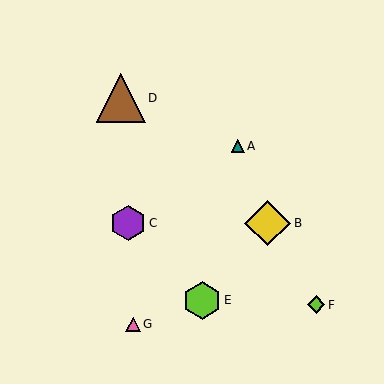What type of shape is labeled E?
Shape E is a lime hexagon.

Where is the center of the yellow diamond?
The center of the yellow diamond is at (268, 223).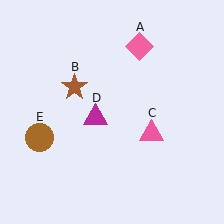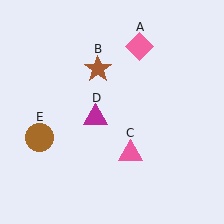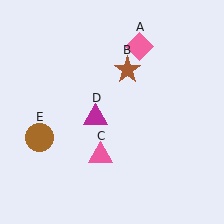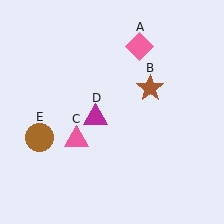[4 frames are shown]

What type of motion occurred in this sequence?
The brown star (object B), pink triangle (object C) rotated clockwise around the center of the scene.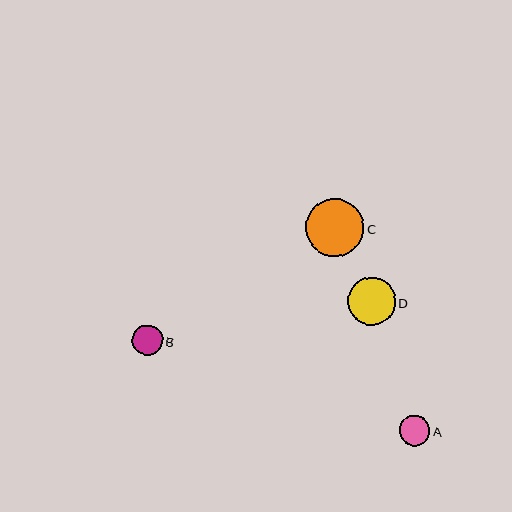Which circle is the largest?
Circle C is the largest with a size of approximately 58 pixels.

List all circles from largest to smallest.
From largest to smallest: C, D, B, A.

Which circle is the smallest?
Circle A is the smallest with a size of approximately 30 pixels.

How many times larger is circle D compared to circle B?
Circle D is approximately 1.6 times the size of circle B.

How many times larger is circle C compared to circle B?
Circle C is approximately 1.9 times the size of circle B.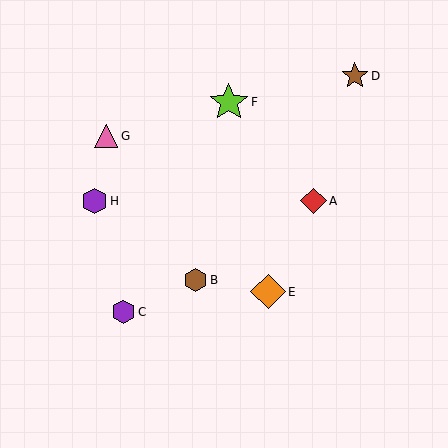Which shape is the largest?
The lime star (labeled F) is the largest.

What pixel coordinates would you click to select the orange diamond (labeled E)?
Click at (268, 292) to select the orange diamond E.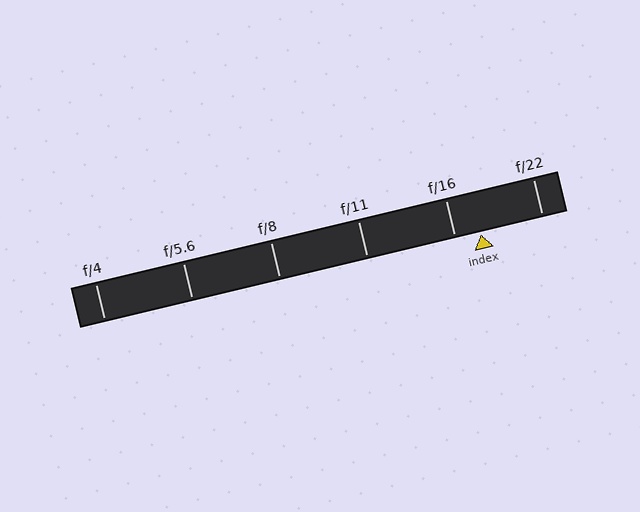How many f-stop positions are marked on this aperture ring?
There are 6 f-stop positions marked.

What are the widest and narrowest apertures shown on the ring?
The widest aperture shown is f/4 and the narrowest is f/22.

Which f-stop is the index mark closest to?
The index mark is closest to f/16.